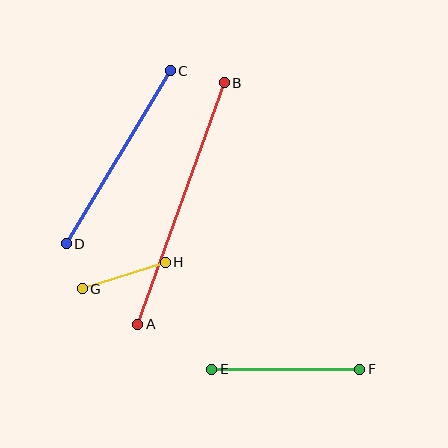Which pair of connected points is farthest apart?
Points A and B are farthest apart.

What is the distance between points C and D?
The distance is approximately 202 pixels.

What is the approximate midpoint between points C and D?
The midpoint is at approximately (118, 157) pixels.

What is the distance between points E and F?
The distance is approximately 148 pixels.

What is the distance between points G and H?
The distance is approximately 87 pixels.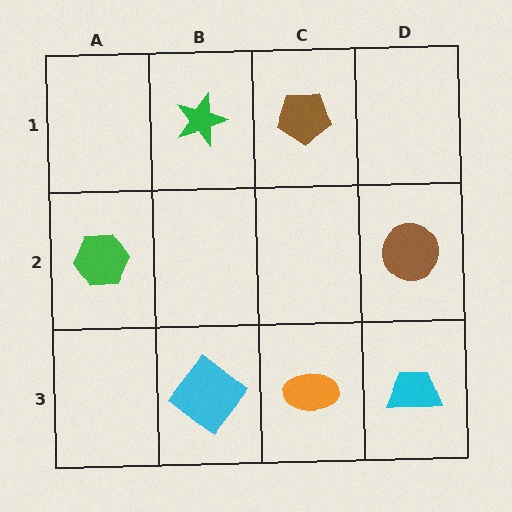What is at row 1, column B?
A green star.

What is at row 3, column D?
A cyan trapezoid.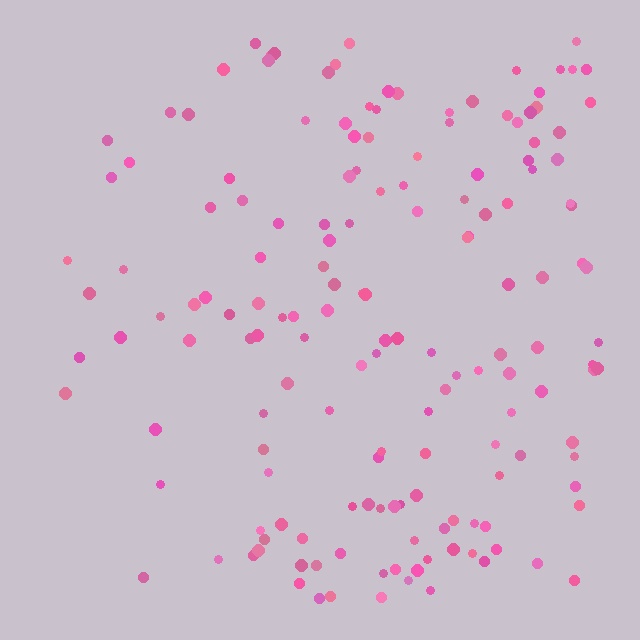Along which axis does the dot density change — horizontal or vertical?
Horizontal.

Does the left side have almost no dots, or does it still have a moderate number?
Still a moderate number, just noticeably fewer than the right.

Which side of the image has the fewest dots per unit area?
The left.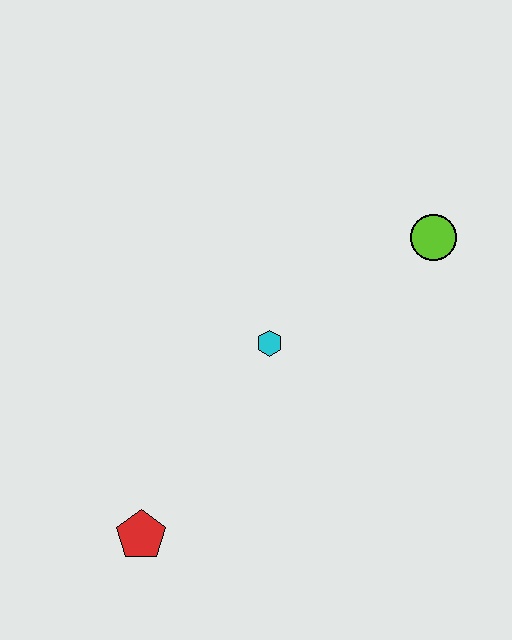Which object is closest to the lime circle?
The cyan hexagon is closest to the lime circle.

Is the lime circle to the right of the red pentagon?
Yes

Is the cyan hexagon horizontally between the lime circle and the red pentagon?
Yes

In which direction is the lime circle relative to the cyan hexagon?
The lime circle is to the right of the cyan hexagon.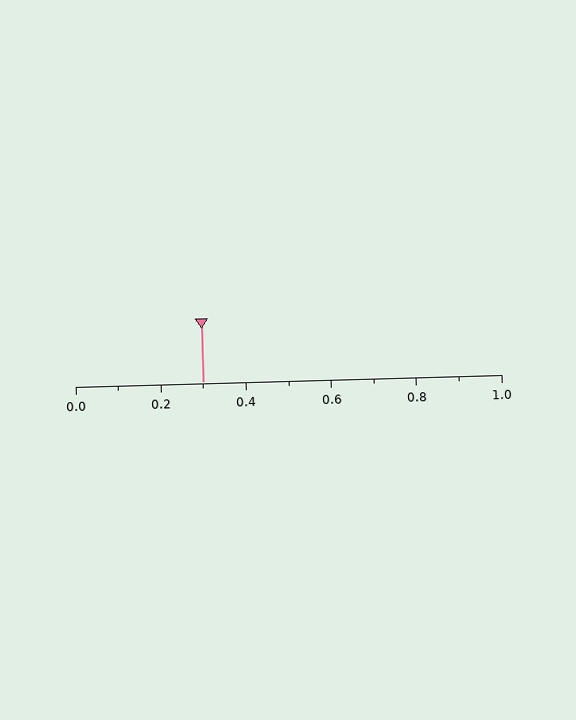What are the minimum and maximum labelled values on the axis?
The axis runs from 0.0 to 1.0.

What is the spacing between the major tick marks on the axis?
The major ticks are spaced 0.2 apart.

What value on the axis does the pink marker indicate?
The marker indicates approximately 0.3.